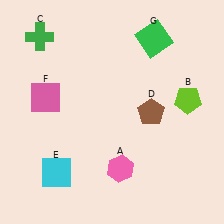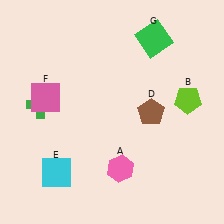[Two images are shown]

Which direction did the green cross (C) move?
The green cross (C) moved down.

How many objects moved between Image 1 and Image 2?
1 object moved between the two images.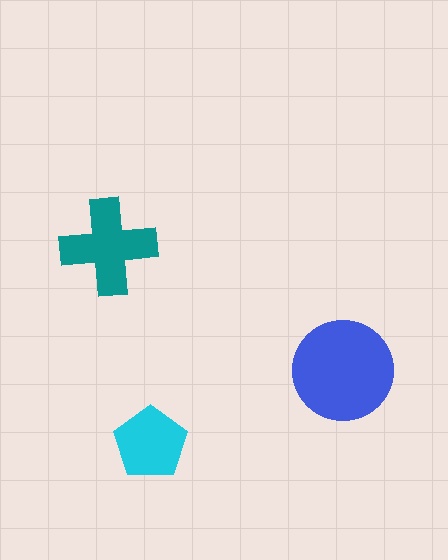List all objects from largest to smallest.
The blue circle, the teal cross, the cyan pentagon.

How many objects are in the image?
There are 3 objects in the image.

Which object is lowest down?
The cyan pentagon is bottommost.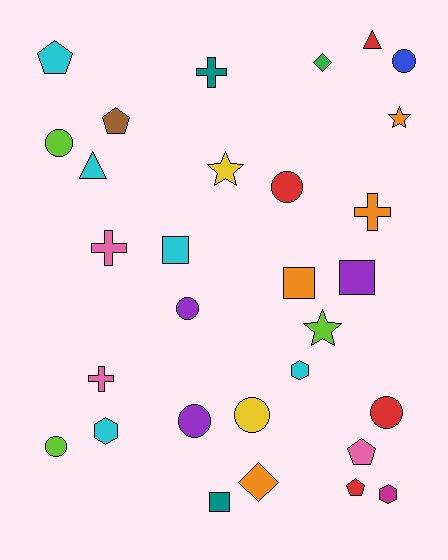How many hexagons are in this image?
There are 3 hexagons.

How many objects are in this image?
There are 30 objects.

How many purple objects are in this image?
There are 3 purple objects.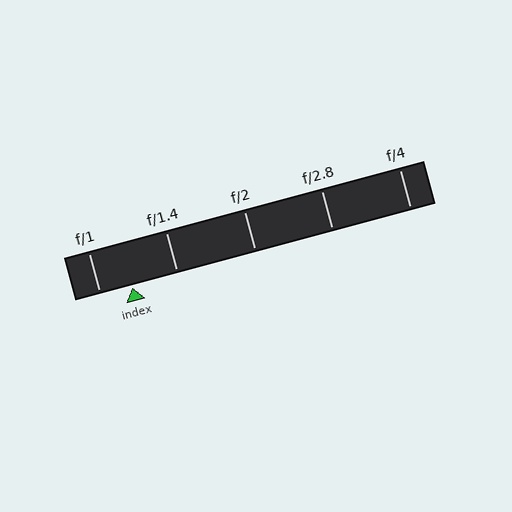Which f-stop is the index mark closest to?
The index mark is closest to f/1.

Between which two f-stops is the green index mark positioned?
The index mark is between f/1 and f/1.4.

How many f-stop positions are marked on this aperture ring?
There are 5 f-stop positions marked.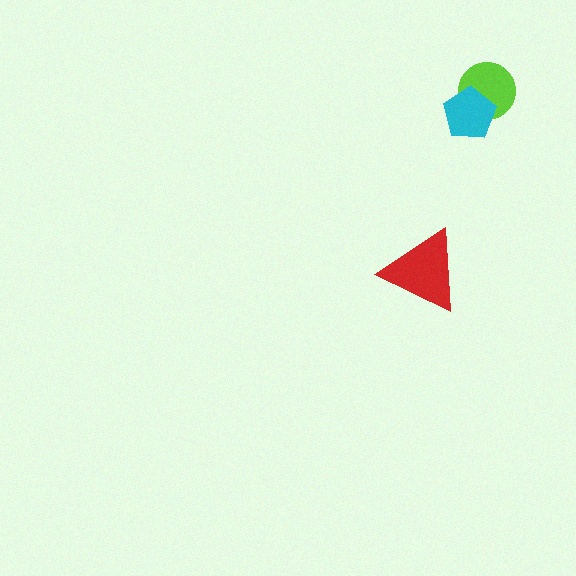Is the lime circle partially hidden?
Yes, it is partially covered by another shape.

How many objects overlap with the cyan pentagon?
1 object overlaps with the cyan pentagon.